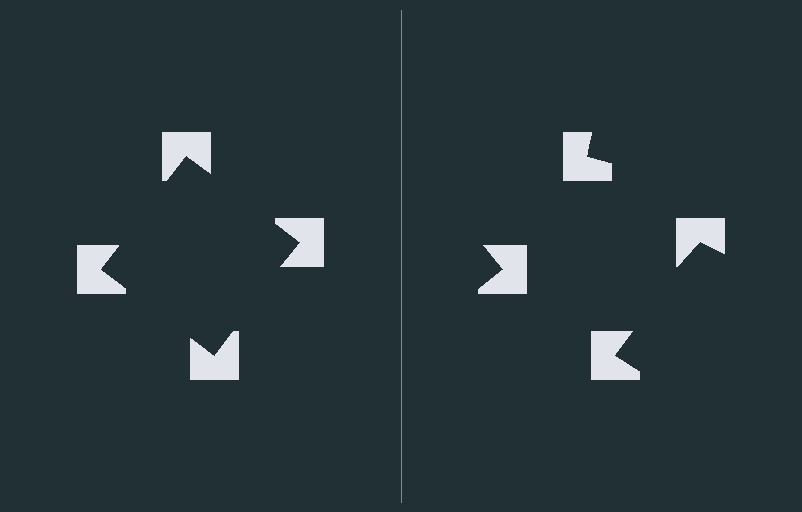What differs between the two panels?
The notched squares are positioned identically on both sides; only the wedge orientations differ. On the left they align to a square; on the right they are misaligned.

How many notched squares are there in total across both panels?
8 — 4 on each side.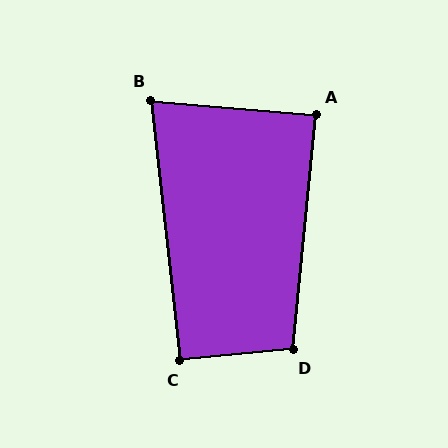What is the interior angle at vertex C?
Approximately 91 degrees (approximately right).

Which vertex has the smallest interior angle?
B, at approximately 79 degrees.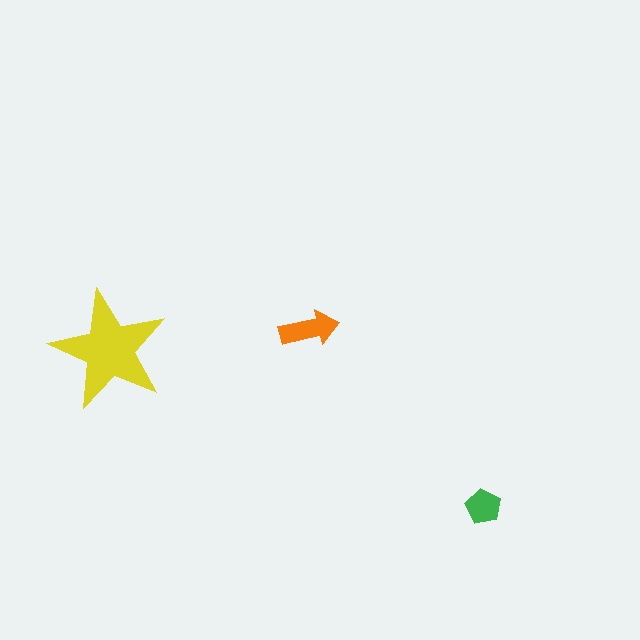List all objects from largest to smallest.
The yellow star, the orange arrow, the green pentagon.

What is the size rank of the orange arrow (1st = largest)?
2nd.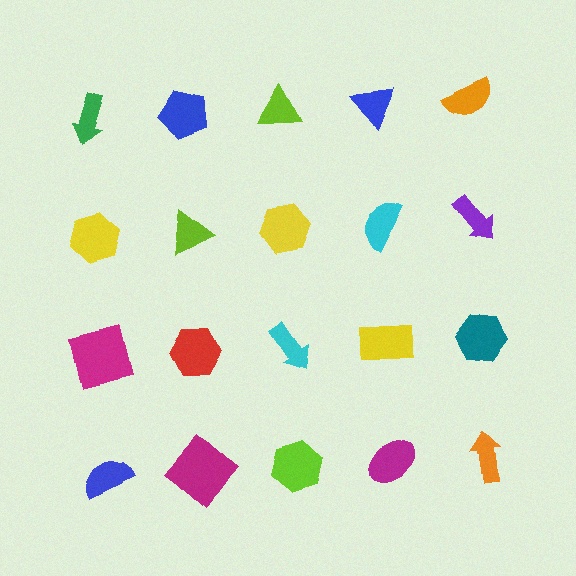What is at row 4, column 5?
An orange arrow.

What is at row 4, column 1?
A blue semicircle.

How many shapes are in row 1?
5 shapes.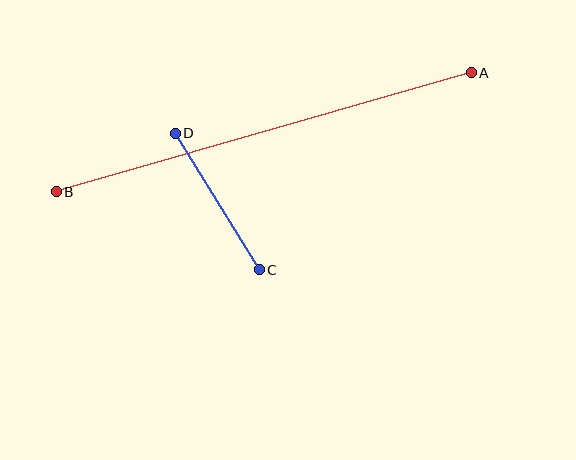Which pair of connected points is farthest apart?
Points A and B are farthest apart.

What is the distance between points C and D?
The distance is approximately 160 pixels.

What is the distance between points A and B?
The distance is approximately 432 pixels.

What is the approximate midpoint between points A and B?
The midpoint is at approximately (264, 132) pixels.